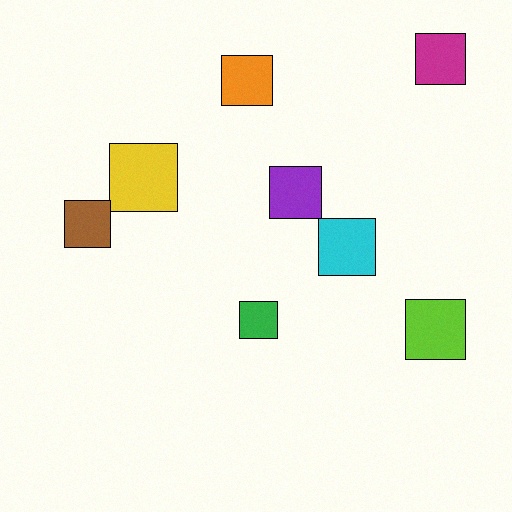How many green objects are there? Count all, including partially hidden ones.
There is 1 green object.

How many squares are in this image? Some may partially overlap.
There are 8 squares.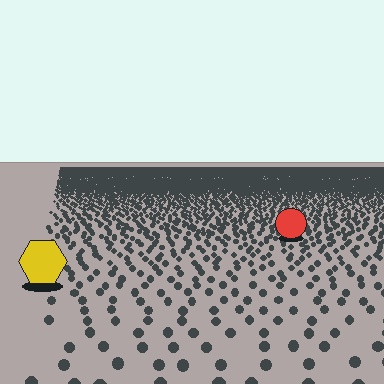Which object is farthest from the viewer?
The red circle is farthest from the viewer. It appears smaller and the ground texture around it is denser.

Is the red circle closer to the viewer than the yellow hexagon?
No. The yellow hexagon is closer — you can tell from the texture gradient: the ground texture is coarser near it.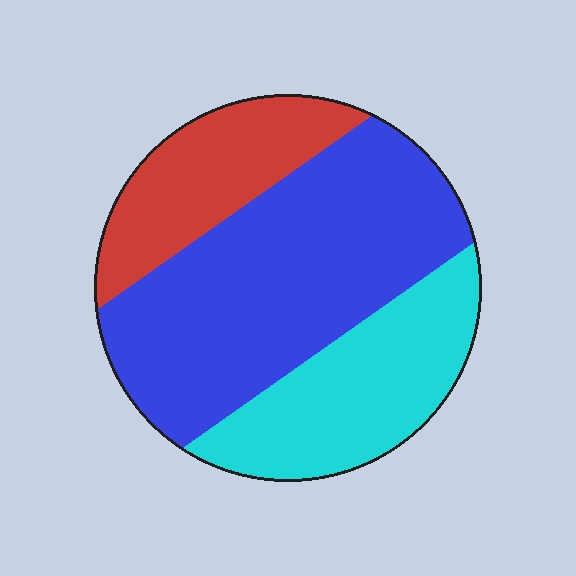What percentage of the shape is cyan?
Cyan takes up between a quarter and a half of the shape.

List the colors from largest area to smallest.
From largest to smallest: blue, cyan, red.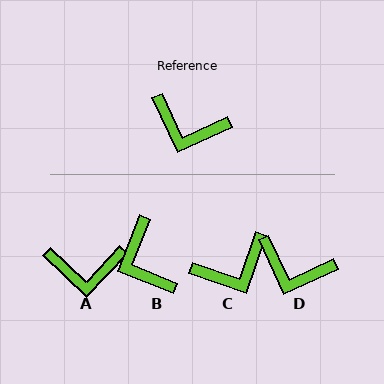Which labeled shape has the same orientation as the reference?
D.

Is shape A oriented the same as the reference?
No, it is off by about 22 degrees.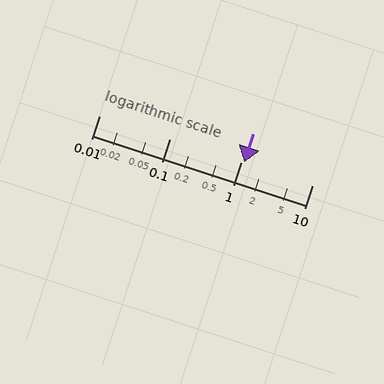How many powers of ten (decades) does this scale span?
The scale spans 3 decades, from 0.01 to 10.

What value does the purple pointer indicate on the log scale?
The pointer indicates approximately 1.1.